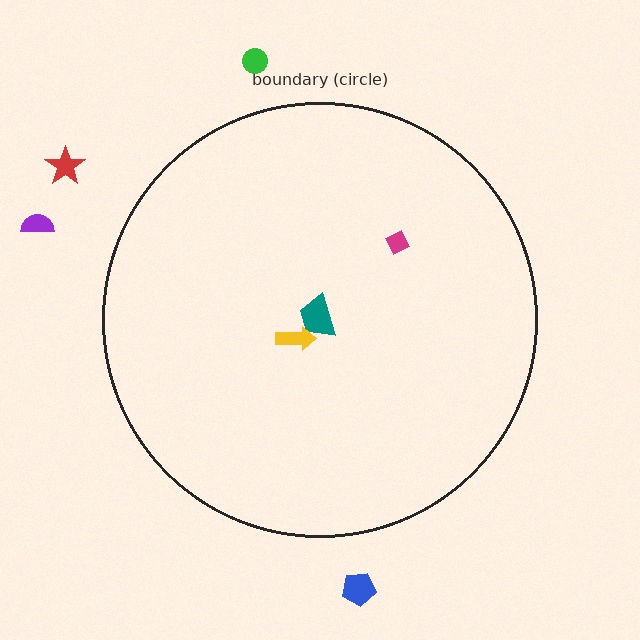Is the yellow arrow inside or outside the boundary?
Inside.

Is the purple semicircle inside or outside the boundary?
Outside.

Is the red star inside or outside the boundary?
Outside.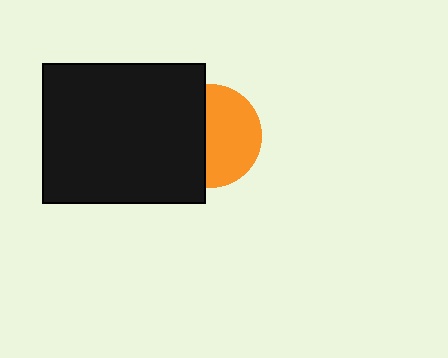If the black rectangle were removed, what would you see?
You would see the complete orange circle.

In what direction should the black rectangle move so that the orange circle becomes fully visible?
The black rectangle should move left. That is the shortest direction to clear the overlap and leave the orange circle fully visible.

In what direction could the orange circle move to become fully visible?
The orange circle could move right. That would shift it out from behind the black rectangle entirely.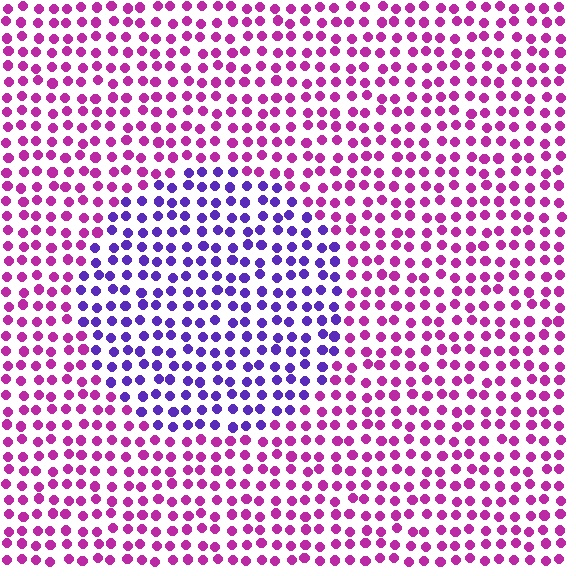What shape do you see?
I see a circle.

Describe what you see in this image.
The image is filled with small magenta elements in a uniform arrangement. A circle-shaped region is visible where the elements are tinted to a slightly different hue, forming a subtle color boundary.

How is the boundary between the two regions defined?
The boundary is defined purely by a slight shift in hue (about 50 degrees). Spacing, size, and orientation are identical on both sides.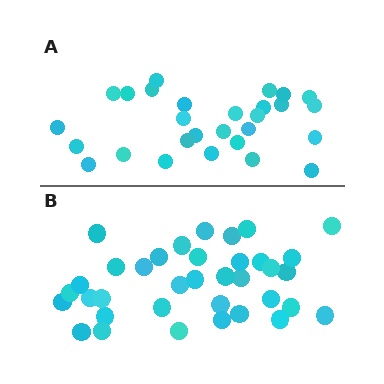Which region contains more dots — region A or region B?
Region B (the bottom region) has more dots.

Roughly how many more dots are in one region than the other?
Region B has roughly 8 or so more dots than region A.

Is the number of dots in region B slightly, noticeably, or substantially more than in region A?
Region B has noticeably more, but not dramatically so. The ratio is roughly 1.3 to 1.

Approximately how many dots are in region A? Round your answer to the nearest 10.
About 30 dots. (The exact count is 28, which rounds to 30.)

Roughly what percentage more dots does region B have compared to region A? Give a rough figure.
About 30% more.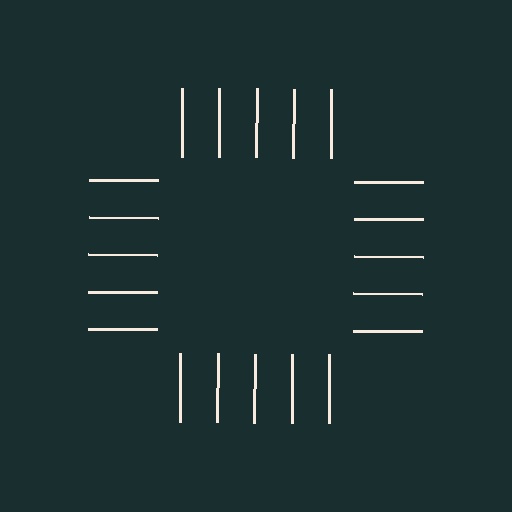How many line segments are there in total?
20 — 5 along each of the 4 edges.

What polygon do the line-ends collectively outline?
An illusory square — the line segments terminate on its edges but no continuous stroke is drawn.